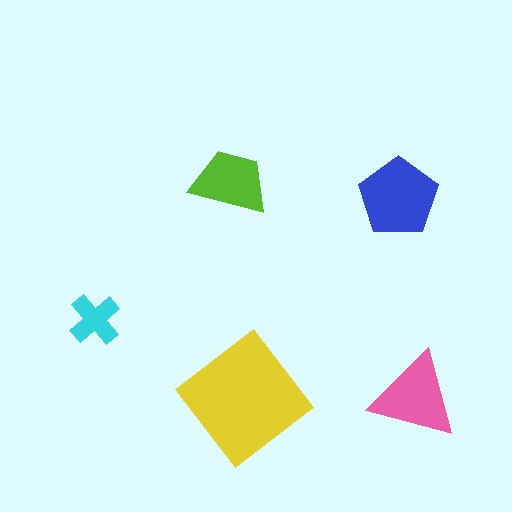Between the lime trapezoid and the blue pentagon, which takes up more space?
The blue pentagon.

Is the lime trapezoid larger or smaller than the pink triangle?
Smaller.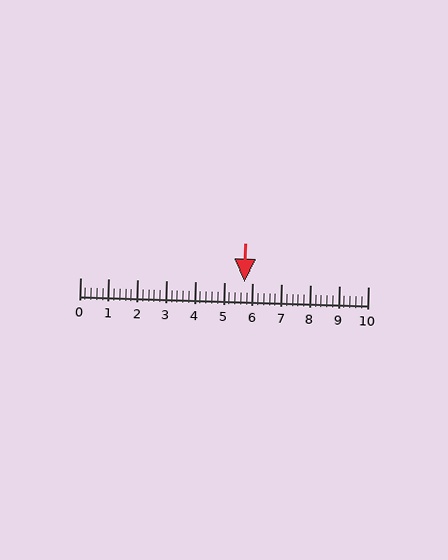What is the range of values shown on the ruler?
The ruler shows values from 0 to 10.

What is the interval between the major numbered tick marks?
The major tick marks are spaced 1 units apart.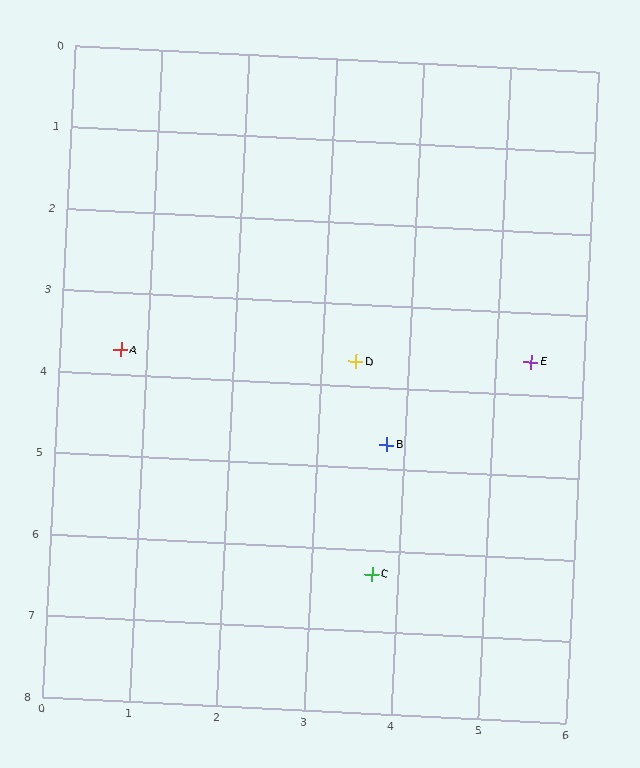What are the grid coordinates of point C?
Point C is at approximately (3.7, 6.3).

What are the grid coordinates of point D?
Point D is at approximately (3.4, 3.7).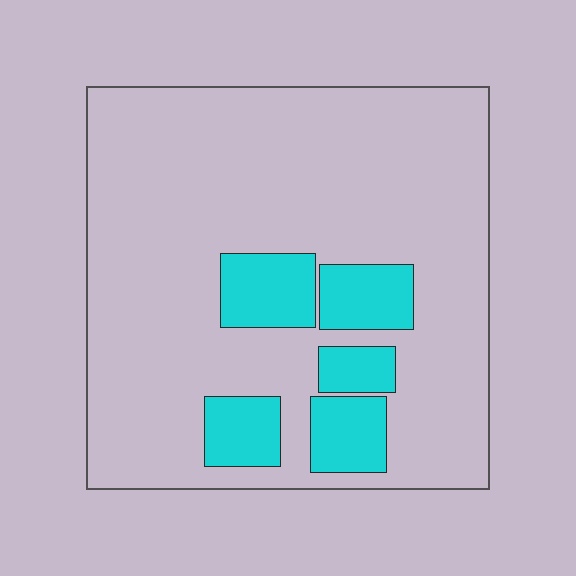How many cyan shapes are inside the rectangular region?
5.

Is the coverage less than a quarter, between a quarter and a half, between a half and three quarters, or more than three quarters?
Less than a quarter.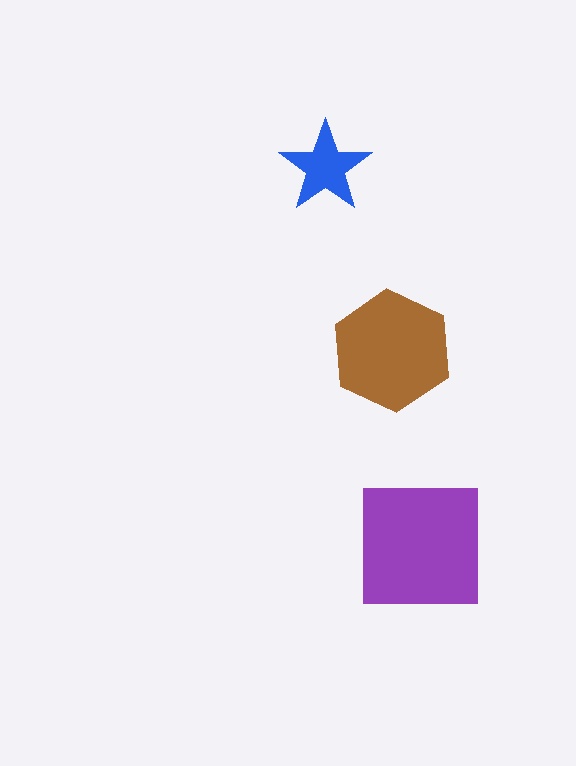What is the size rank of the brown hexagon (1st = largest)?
2nd.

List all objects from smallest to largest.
The blue star, the brown hexagon, the purple square.